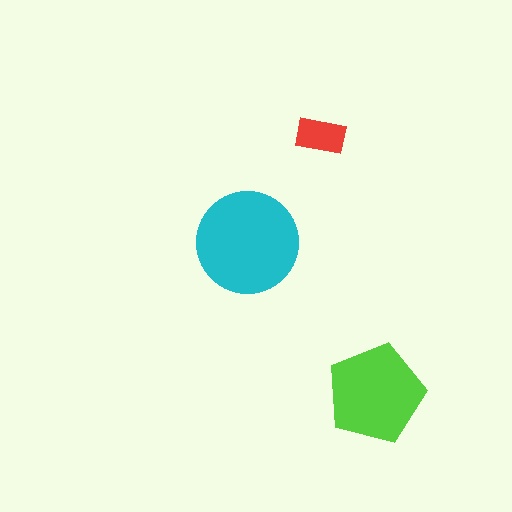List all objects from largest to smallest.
The cyan circle, the lime pentagon, the red rectangle.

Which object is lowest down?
The lime pentagon is bottommost.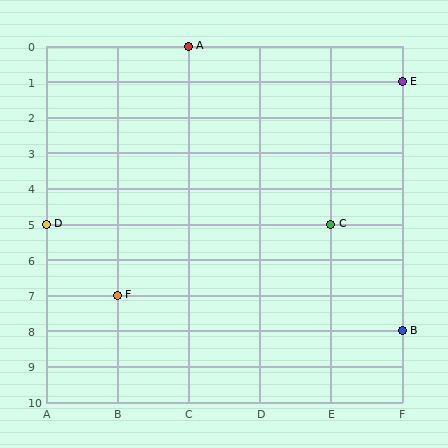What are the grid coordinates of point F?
Point F is at grid coordinates (B, 7).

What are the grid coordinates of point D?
Point D is at grid coordinates (A, 5).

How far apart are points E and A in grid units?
Points E and A are 3 columns and 1 row apart (about 3.2 grid units diagonally).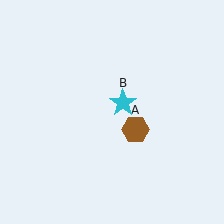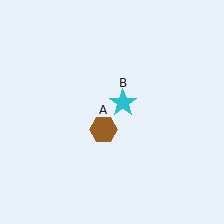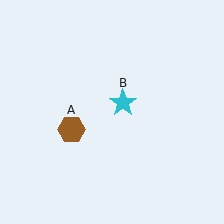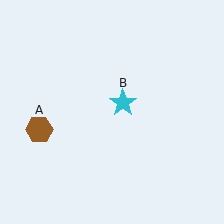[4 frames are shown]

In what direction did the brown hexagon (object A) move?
The brown hexagon (object A) moved left.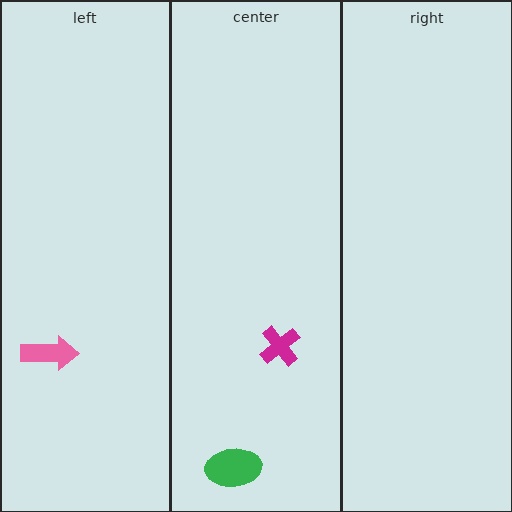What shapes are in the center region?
The magenta cross, the green ellipse.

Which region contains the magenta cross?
The center region.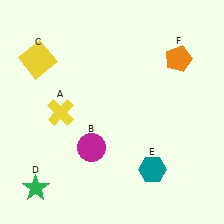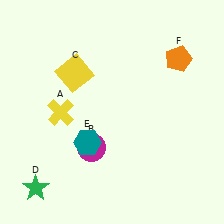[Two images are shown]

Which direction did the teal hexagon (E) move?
The teal hexagon (E) moved left.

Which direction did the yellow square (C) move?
The yellow square (C) moved right.